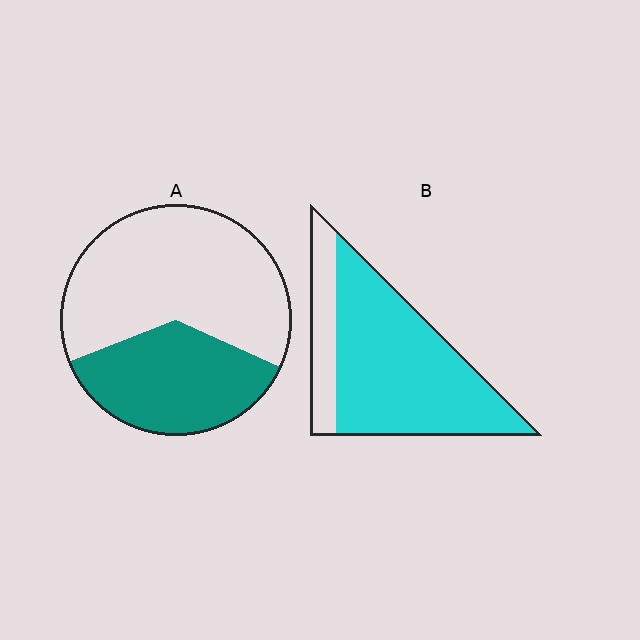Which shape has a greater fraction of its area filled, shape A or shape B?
Shape B.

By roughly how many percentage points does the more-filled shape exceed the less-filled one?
By roughly 40 percentage points (B over A).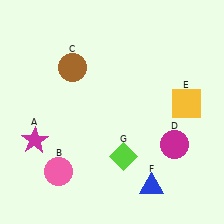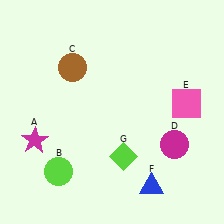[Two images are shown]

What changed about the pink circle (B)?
In Image 1, B is pink. In Image 2, it changed to lime.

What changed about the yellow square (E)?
In Image 1, E is yellow. In Image 2, it changed to pink.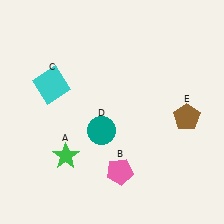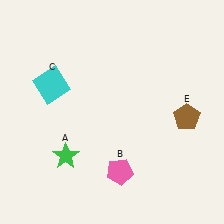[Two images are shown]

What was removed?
The teal circle (D) was removed in Image 2.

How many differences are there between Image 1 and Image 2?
There is 1 difference between the two images.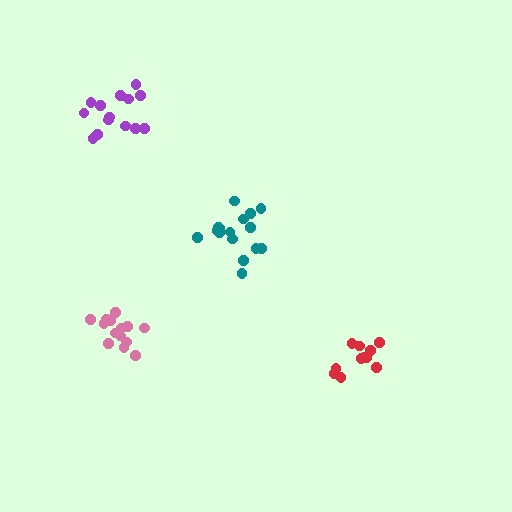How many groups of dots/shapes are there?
There are 4 groups.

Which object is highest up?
The purple cluster is topmost.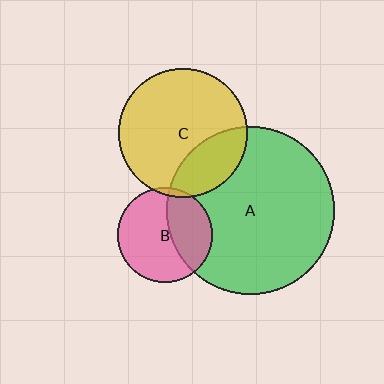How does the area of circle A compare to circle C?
Approximately 1.7 times.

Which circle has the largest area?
Circle A (green).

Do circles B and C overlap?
Yes.